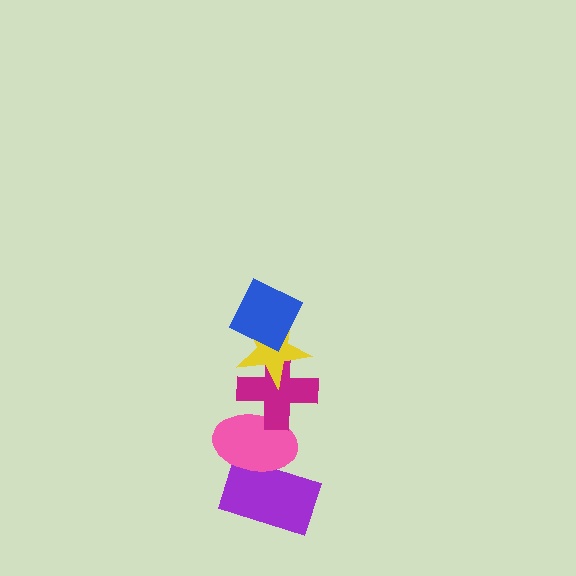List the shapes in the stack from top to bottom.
From top to bottom: the blue diamond, the yellow star, the magenta cross, the pink ellipse, the purple rectangle.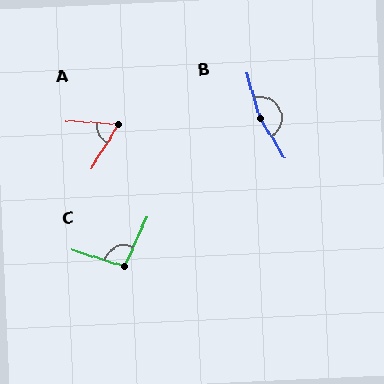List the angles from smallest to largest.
A (61°), C (97°), B (165°).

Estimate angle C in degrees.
Approximately 97 degrees.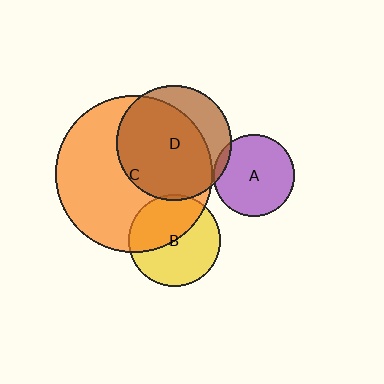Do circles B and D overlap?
Yes.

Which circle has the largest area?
Circle C (orange).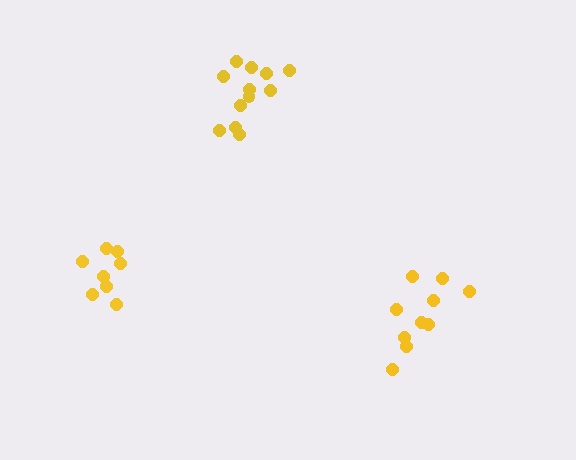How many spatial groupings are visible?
There are 3 spatial groupings.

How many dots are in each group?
Group 1: 8 dots, Group 2: 12 dots, Group 3: 10 dots (30 total).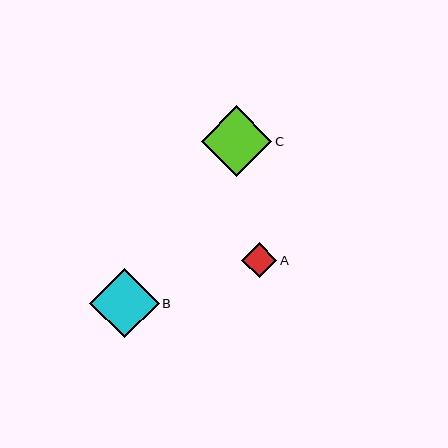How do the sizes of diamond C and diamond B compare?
Diamond C and diamond B are approximately the same size.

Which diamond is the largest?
Diamond C is the largest with a size of approximately 70 pixels.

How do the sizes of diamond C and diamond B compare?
Diamond C and diamond B are approximately the same size.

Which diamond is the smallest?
Diamond A is the smallest with a size of approximately 35 pixels.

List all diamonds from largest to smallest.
From largest to smallest: C, B, A.